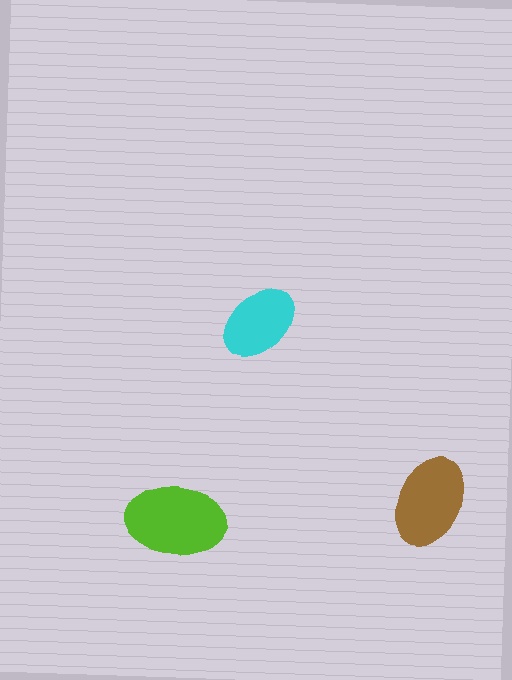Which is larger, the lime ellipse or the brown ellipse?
The lime one.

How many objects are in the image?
There are 3 objects in the image.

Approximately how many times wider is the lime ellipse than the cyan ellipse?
About 1.5 times wider.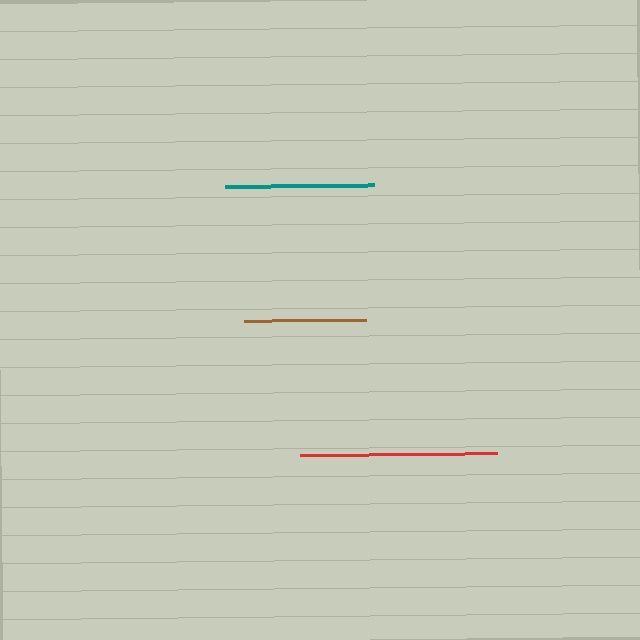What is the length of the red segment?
The red segment is approximately 197 pixels long.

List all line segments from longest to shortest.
From longest to shortest: red, teal, brown.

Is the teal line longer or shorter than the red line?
The red line is longer than the teal line.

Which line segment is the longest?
The red line is the longest at approximately 197 pixels.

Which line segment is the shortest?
The brown line is the shortest at approximately 121 pixels.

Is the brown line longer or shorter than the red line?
The red line is longer than the brown line.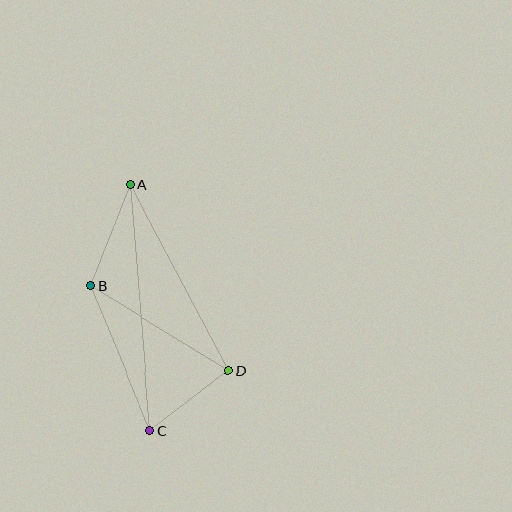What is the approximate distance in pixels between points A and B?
The distance between A and B is approximately 109 pixels.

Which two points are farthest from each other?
Points A and C are farthest from each other.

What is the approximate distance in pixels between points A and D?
The distance between A and D is approximately 210 pixels.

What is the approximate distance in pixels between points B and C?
The distance between B and C is approximately 156 pixels.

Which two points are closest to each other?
Points C and D are closest to each other.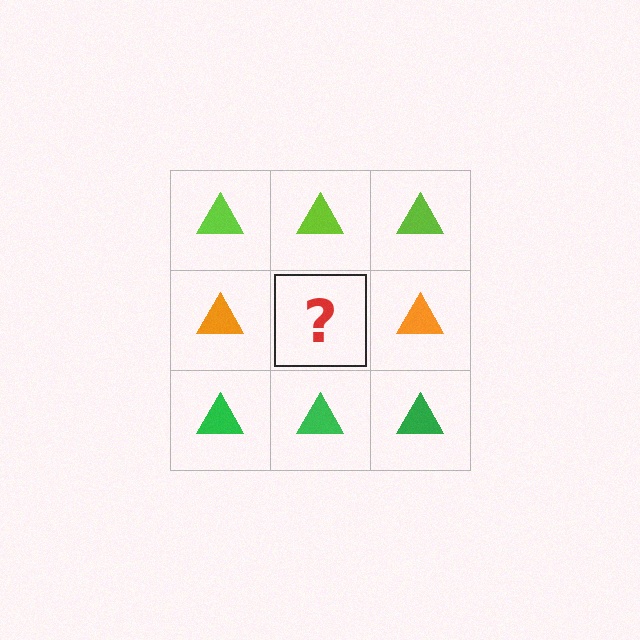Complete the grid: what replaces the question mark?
The question mark should be replaced with an orange triangle.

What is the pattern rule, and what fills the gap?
The rule is that each row has a consistent color. The gap should be filled with an orange triangle.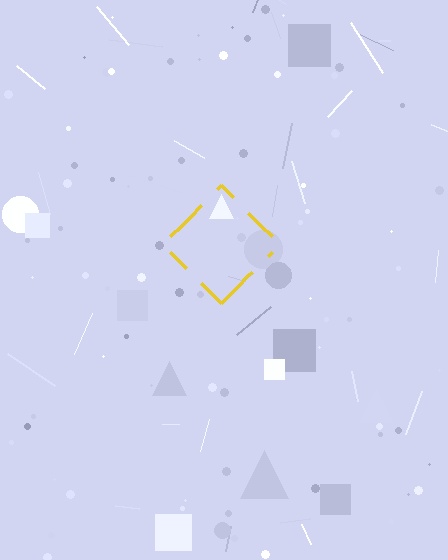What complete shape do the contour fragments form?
The contour fragments form a diamond.